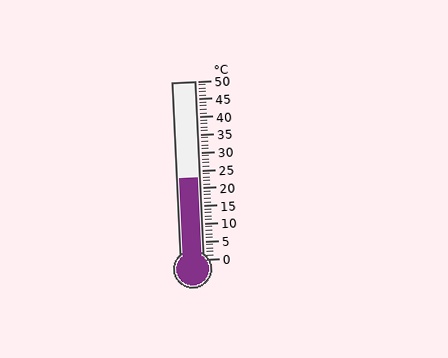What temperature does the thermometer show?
The thermometer shows approximately 23°C.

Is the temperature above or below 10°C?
The temperature is above 10°C.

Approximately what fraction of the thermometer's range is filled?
The thermometer is filled to approximately 45% of its range.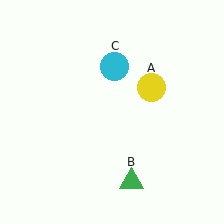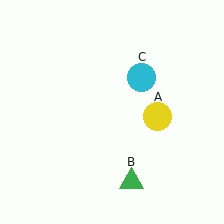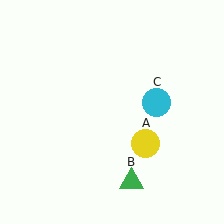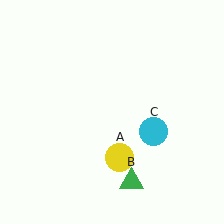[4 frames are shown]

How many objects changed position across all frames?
2 objects changed position: yellow circle (object A), cyan circle (object C).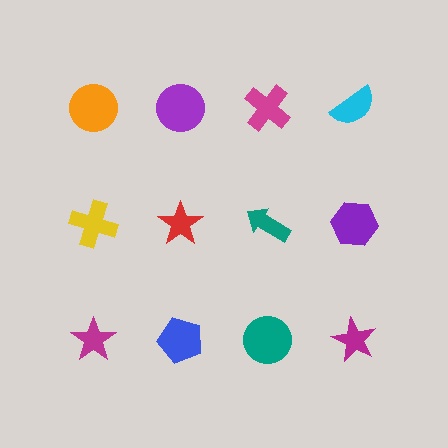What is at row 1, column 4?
A cyan semicircle.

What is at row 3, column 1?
A magenta star.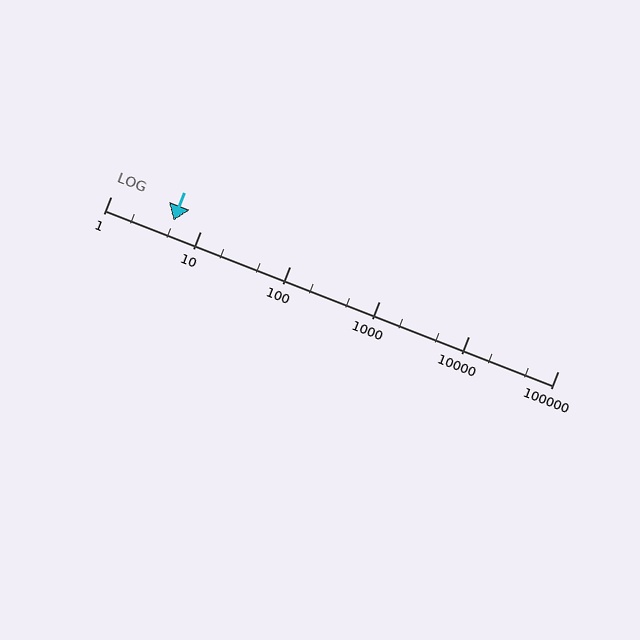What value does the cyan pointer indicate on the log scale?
The pointer indicates approximately 5.1.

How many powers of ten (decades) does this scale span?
The scale spans 5 decades, from 1 to 100000.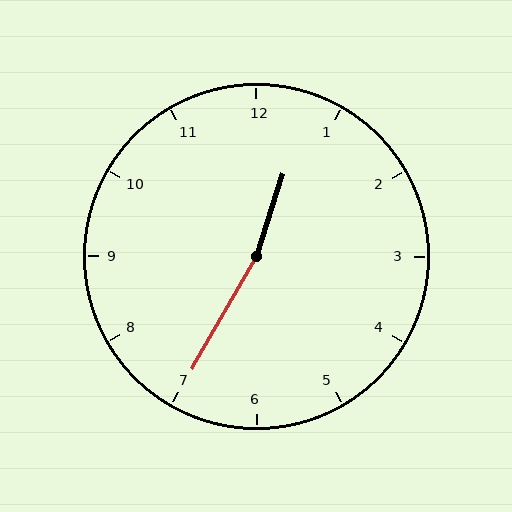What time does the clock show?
12:35.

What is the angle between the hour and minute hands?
Approximately 168 degrees.